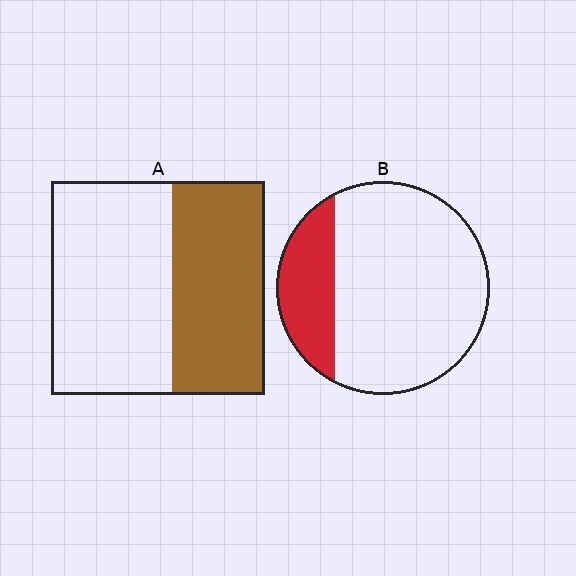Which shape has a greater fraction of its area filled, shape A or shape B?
Shape A.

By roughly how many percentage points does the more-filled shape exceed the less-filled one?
By roughly 20 percentage points (A over B).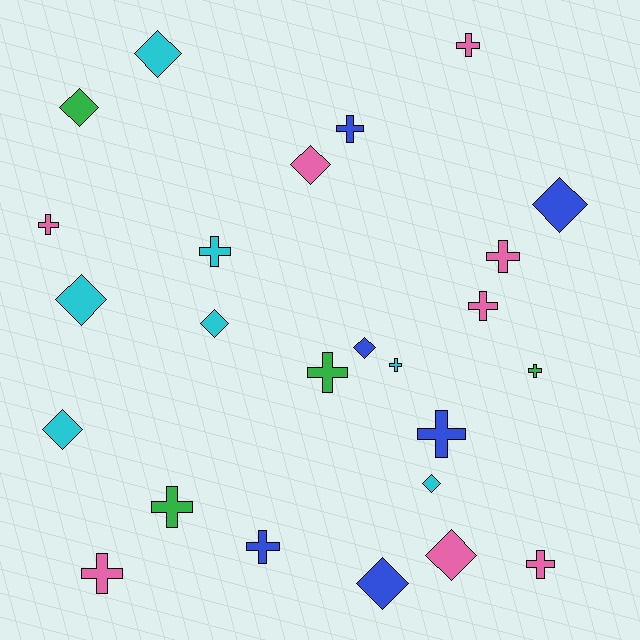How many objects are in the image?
There are 25 objects.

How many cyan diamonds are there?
There are 5 cyan diamonds.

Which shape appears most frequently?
Cross, with 14 objects.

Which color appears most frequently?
Pink, with 8 objects.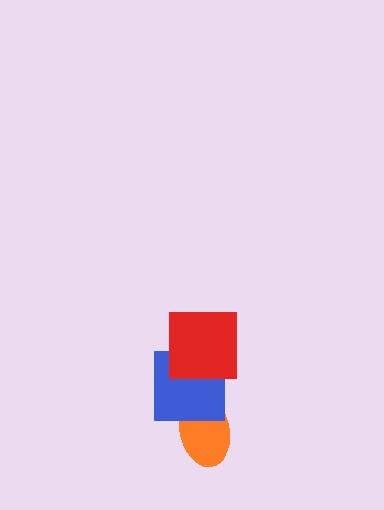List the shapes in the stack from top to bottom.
From top to bottom: the red square, the blue square, the orange ellipse.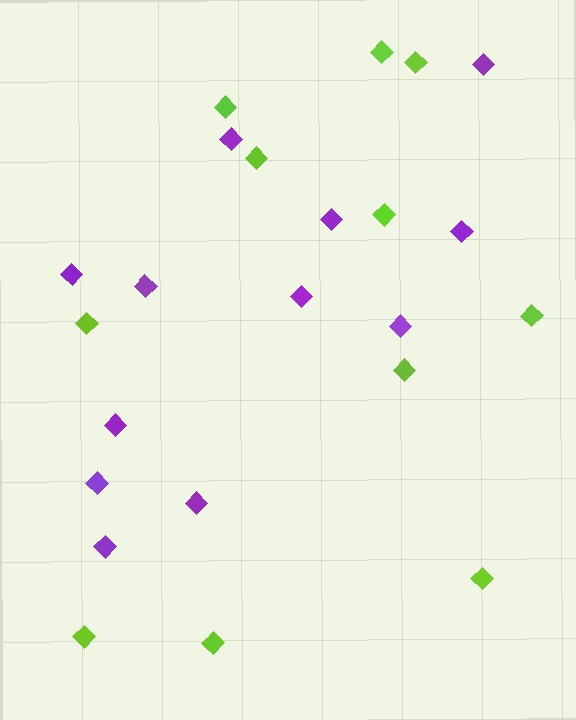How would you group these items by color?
There are 2 groups: one group of lime diamonds (11) and one group of purple diamonds (12).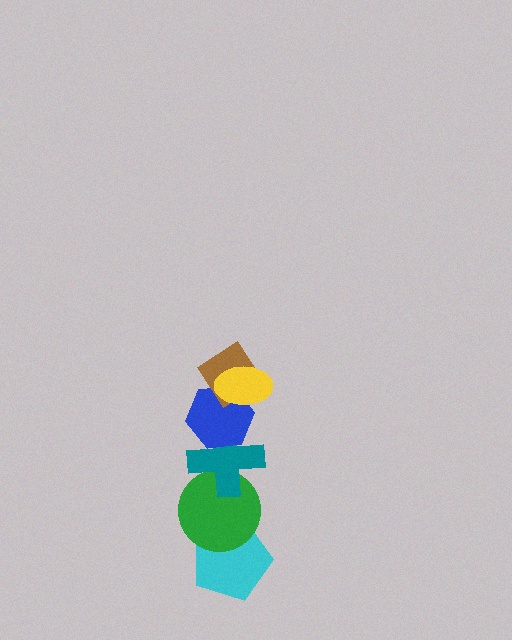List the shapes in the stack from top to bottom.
From top to bottom: the yellow ellipse, the brown diamond, the blue hexagon, the teal cross, the green circle, the cyan pentagon.